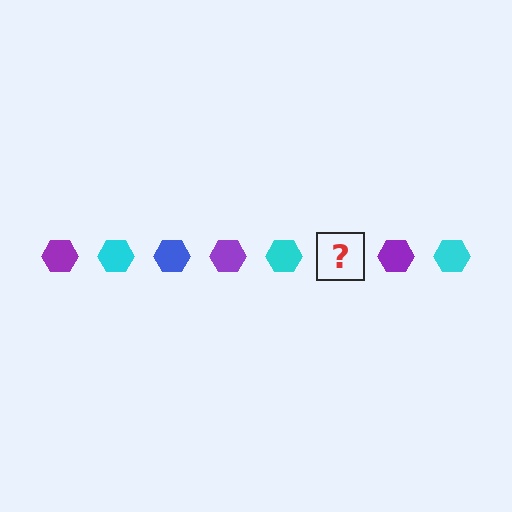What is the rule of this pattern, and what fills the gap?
The rule is that the pattern cycles through purple, cyan, blue hexagons. The gap should be filled with a blue hexagon.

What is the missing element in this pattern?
The missing element is a blue hexagon.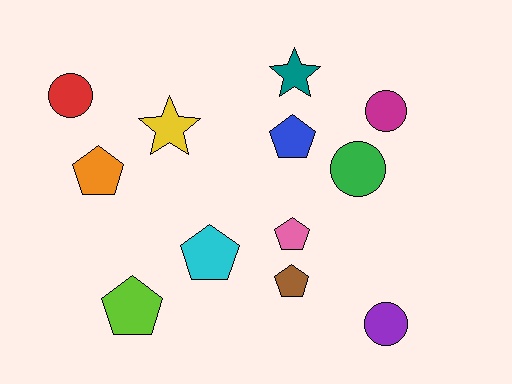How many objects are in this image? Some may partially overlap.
There are 12 objects.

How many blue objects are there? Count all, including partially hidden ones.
There is 1 blue object.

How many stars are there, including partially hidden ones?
There are 2 stars.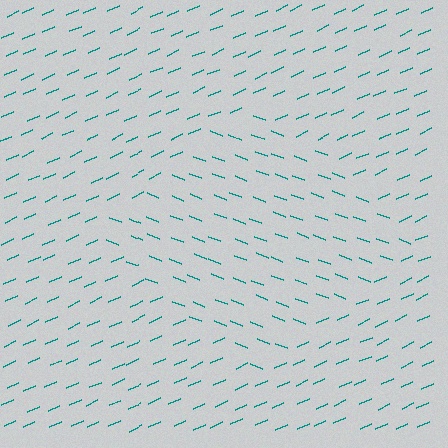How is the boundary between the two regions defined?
The boundary is defined purely by a change in line orientation (approximately 45 degrees difference). All lines are the same color and thickness.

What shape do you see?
I see a diamond.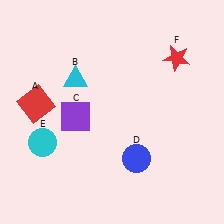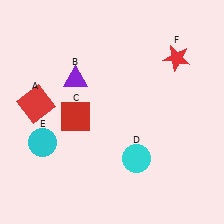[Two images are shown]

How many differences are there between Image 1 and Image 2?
There are 3 differences between the two images.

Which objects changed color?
B changed from cyan to purple. C changed from purple to red. D changed from blue to cyan.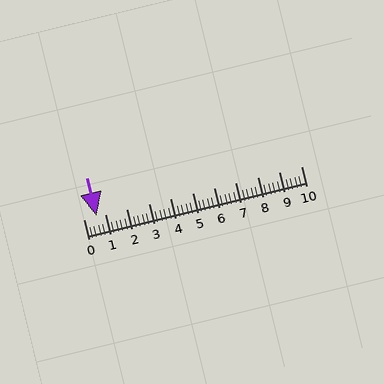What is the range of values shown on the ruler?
The ruler shows values from 0 to 10.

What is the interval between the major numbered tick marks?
The major tick marks are spaced 1 units apart.